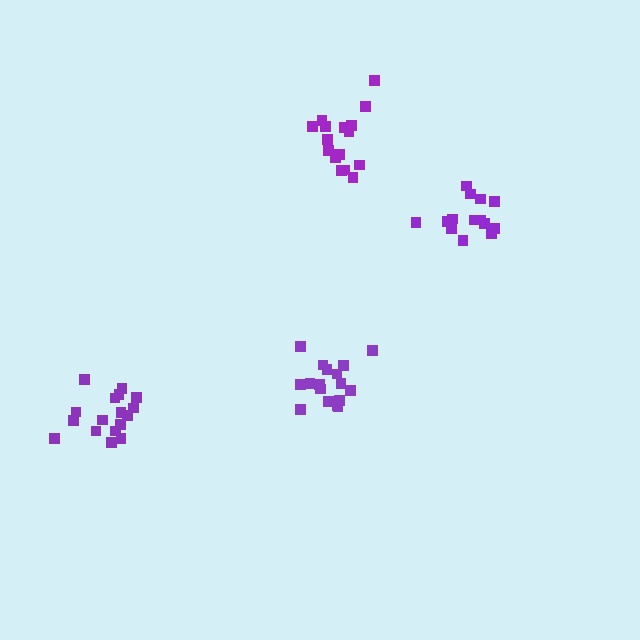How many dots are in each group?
Group 1: 17 dots, Group 2: 16 dots, Group 3: 17 dots, Group 4: 14 dots (64 total).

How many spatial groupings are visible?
There are 4 spatial groupings.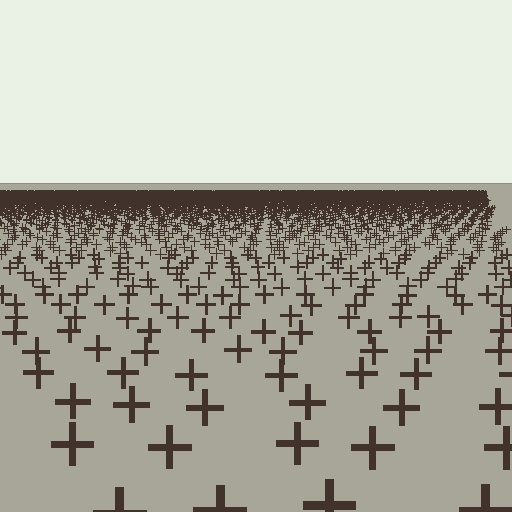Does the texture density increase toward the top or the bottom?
Density increases toward the top.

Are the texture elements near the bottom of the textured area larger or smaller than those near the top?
Larger. Near the bottom, elements are closer to the viewer and appear at a bigger on-screen size.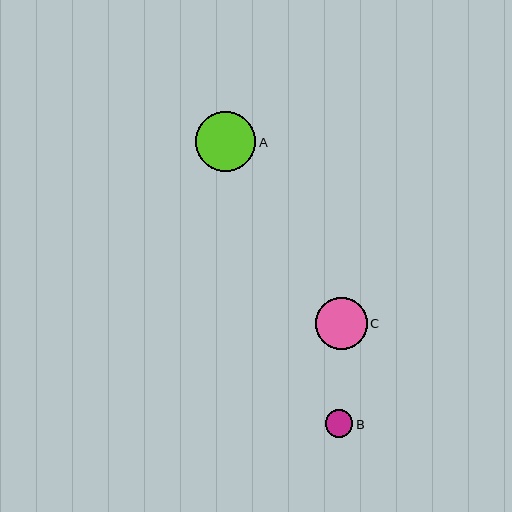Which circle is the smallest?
Circle B is the smallest with a size of approximately 28 pixels.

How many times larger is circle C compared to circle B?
Circle C is approximately 1.9 times the size of circle B.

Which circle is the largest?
Circle A is the largest with a size of approximately 60 pixels.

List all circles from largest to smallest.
From largest to smallest: A, C, B.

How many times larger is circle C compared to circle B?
Circle C is approximately 1.9 times the size of circle B.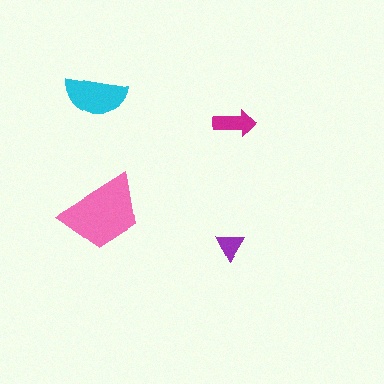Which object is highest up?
The cyan semicircle is topmost.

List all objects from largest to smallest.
The pink trapezoid, the cyan semicircle, the magenta arrow, the purple triangle.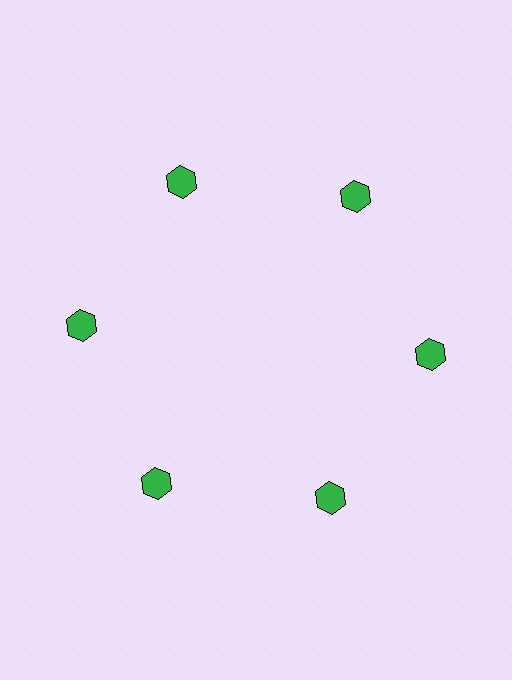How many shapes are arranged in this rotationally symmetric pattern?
There are 6 shapes, arranged in 6 groups of 1.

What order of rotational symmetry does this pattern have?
This pattern has 6-fold rotational symmetry.